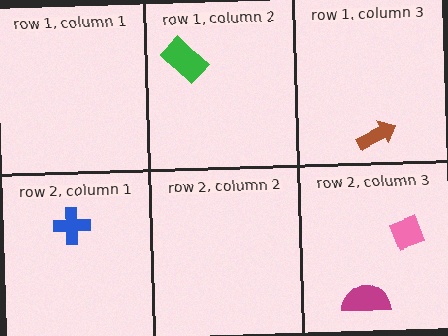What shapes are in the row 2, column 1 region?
The blue cross.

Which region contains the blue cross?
The row 2, column 1 region.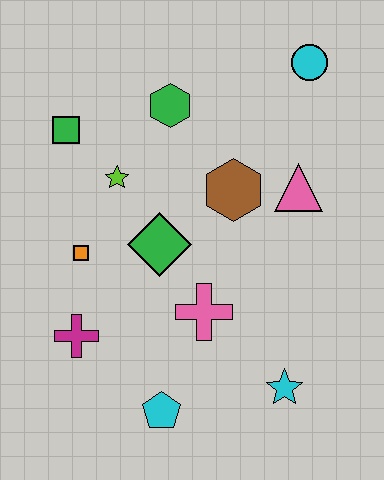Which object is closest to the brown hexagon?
The pink triangle is closest to the brown hexagon.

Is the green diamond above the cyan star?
Yes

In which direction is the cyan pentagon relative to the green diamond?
The cyan pentagon is below the green diamond.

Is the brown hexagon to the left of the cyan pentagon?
No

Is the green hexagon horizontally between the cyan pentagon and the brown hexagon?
Yes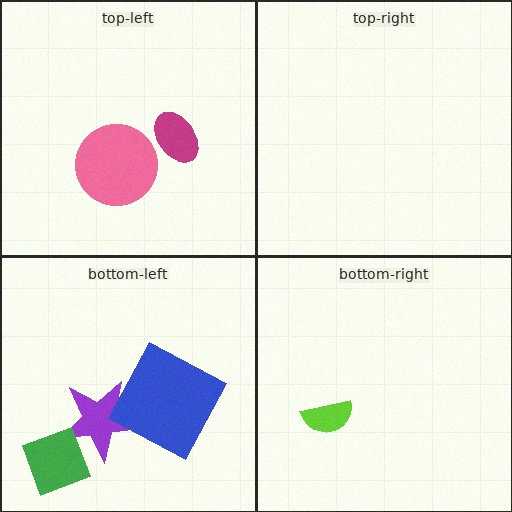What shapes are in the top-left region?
The pink circle, the magenta ellipse.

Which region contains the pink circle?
The top-left region.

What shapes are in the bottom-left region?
The purple star, the green diamond, the blue square.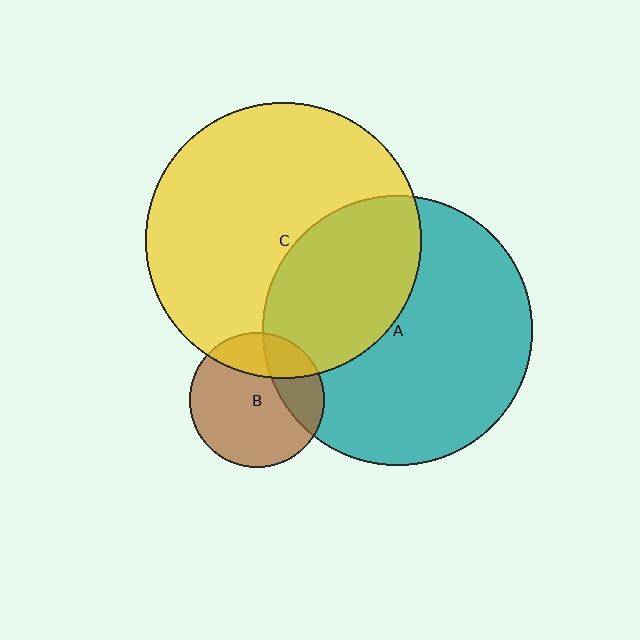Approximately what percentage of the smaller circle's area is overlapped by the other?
Approximately 25%.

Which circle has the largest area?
Circle C (yellow).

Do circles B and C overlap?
Yes.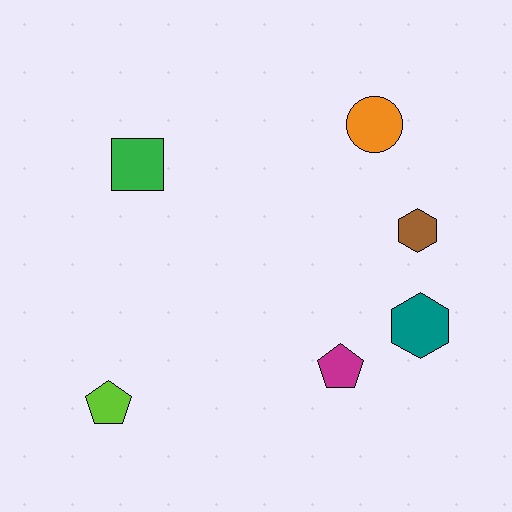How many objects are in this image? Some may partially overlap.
There are 6 objects.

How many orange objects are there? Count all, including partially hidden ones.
There is 1 orange object.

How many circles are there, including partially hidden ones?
There is 1 circle.